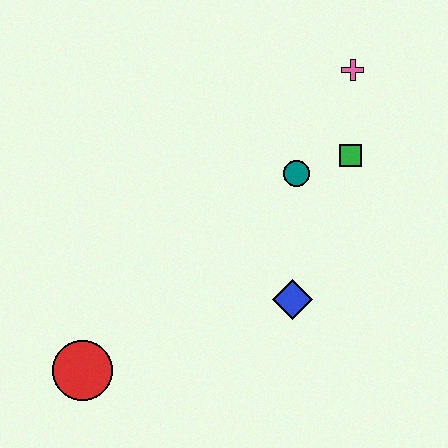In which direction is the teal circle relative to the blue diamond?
The teal circle is above the blue diamond.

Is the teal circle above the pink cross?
No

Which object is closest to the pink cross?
The green square is closest to the pink cross.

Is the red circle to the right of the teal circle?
No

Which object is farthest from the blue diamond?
The pink cross is farthest from the blue diamond.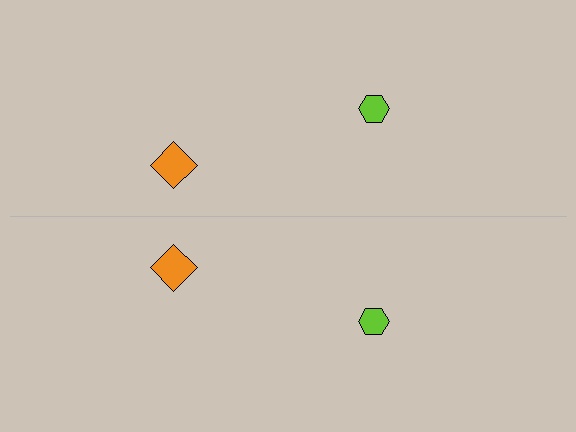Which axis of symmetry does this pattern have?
The pattern has a horizontal axis of symmetry running through the center of the image.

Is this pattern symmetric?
Yes, this pattern has bilateral (reflection) symmetry.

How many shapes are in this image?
There are 4 shapes in this image.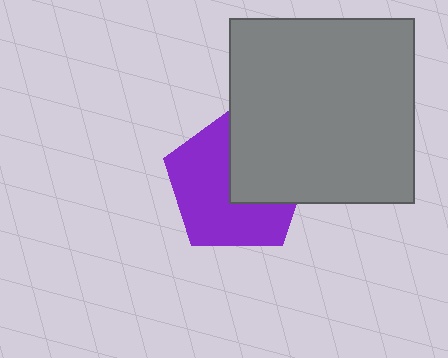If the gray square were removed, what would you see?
You would see the complete purple pentagon.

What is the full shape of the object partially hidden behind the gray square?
The partially hidden object is a purple pentagon.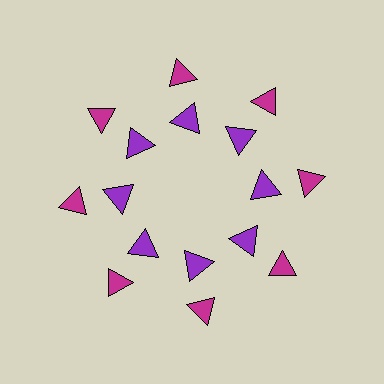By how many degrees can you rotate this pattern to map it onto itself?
The pattern maps onto itself every 45 degrees of rotation.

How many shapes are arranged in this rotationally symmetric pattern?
There are 16 shapes, arranged in 8 groups of 2.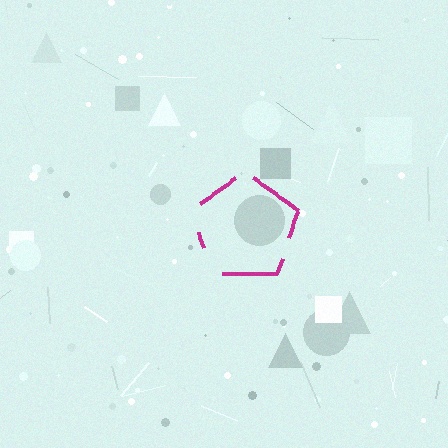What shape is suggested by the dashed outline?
The dashed outline suggests a pentagon.